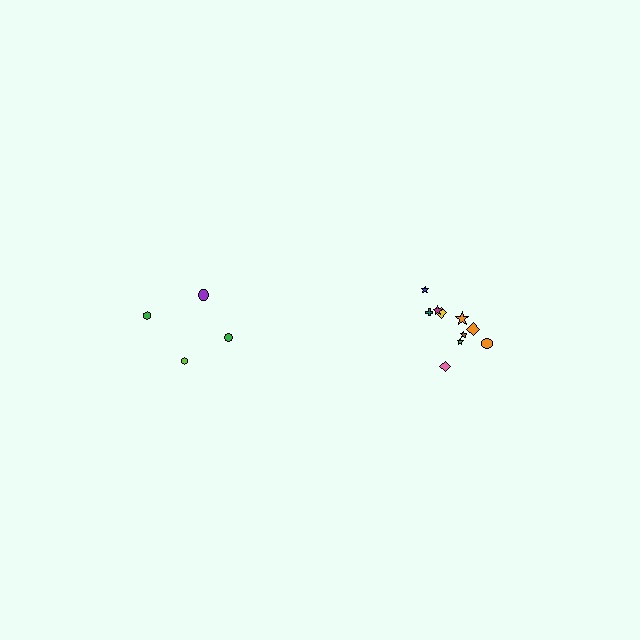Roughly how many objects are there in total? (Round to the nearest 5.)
Roughly 15 objects in total.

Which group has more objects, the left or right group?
The right group.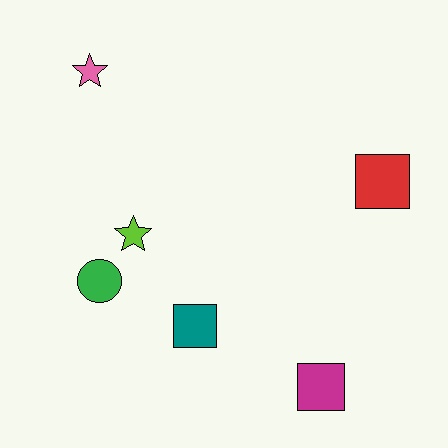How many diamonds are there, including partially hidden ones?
There are no diamonds.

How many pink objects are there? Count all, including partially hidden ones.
There is 1 pink object.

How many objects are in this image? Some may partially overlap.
There are 6 objects.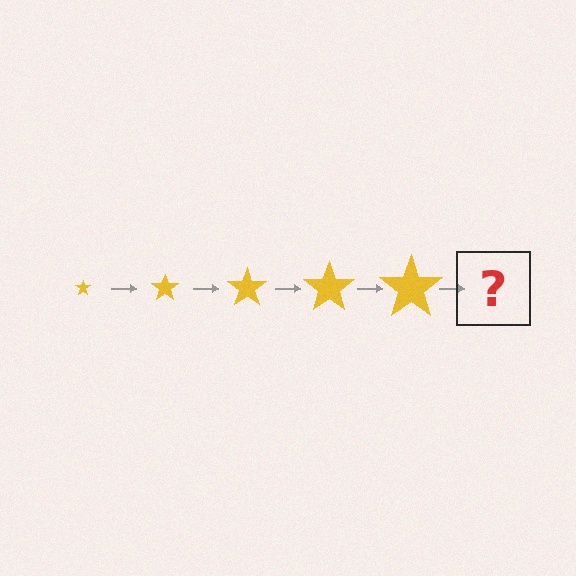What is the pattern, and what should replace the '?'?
The pattern is that the star gets progressively larger each step. The '?' should be a yellow star, larger than the previous one.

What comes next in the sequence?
The next element should be a yellow star, larger than the previous one.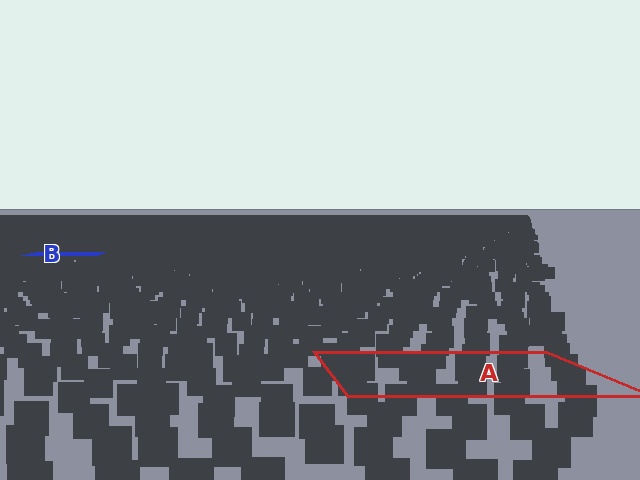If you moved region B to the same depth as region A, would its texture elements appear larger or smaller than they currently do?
They would appear larger. At a closer depth, the same texture elements are projected at a bigger on-screen size.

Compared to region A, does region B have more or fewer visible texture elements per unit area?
Region B has more texture elements per unit area — they are packed more densely because it is farther away.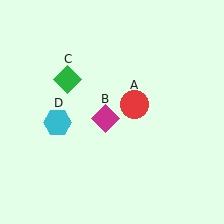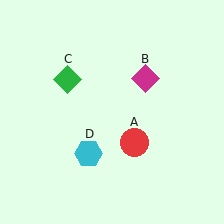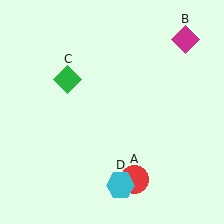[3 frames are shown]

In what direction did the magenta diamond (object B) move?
The magenta diamond (object B) moved up and to the right.